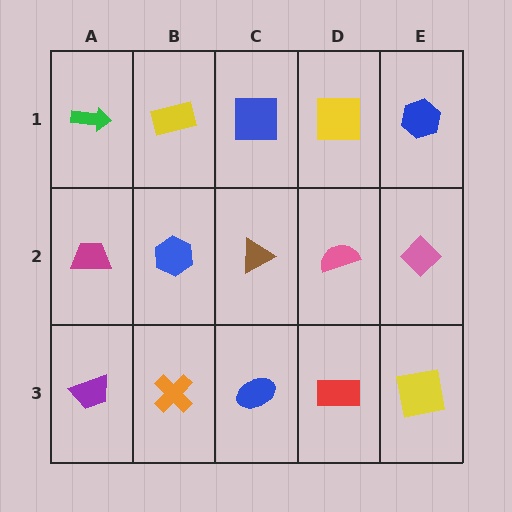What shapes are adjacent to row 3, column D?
A pink semicircle (row 2, column D), a blue ellipse (row 3, column C), a yellow square (row 3, column E).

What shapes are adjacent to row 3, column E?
A pink diamond (row 2, column E), a red rectangle (row 3, column D).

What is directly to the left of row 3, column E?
A red rectangle.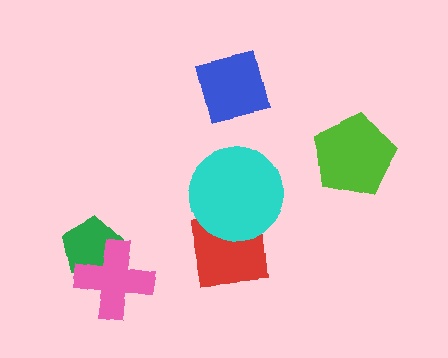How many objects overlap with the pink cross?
1 object overlaps with the pink cross.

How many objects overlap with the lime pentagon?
0 objects overlap with the lime pentagon.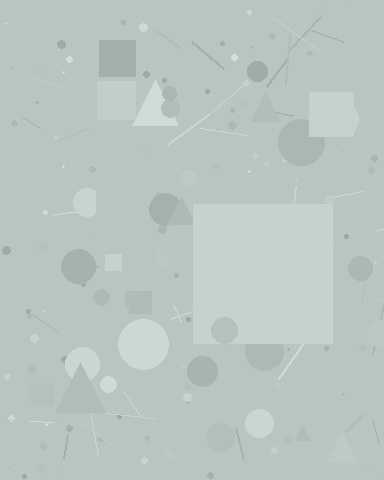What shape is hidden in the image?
A square is hidden in the image.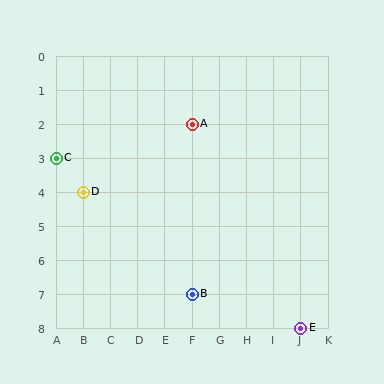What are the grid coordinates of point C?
Point C is at grid coordinates (A, 3).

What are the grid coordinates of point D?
Point D is at grid coordinates (B, 4).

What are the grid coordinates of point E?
Point E is at grid coordinates (J, 8).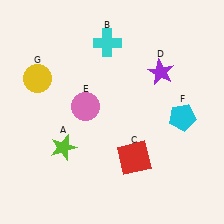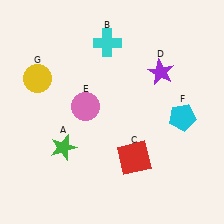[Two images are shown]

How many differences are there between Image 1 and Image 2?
There is 1 difference between the two images.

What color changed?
The star (A) changed from lime in Image 1 to green in Image 2.